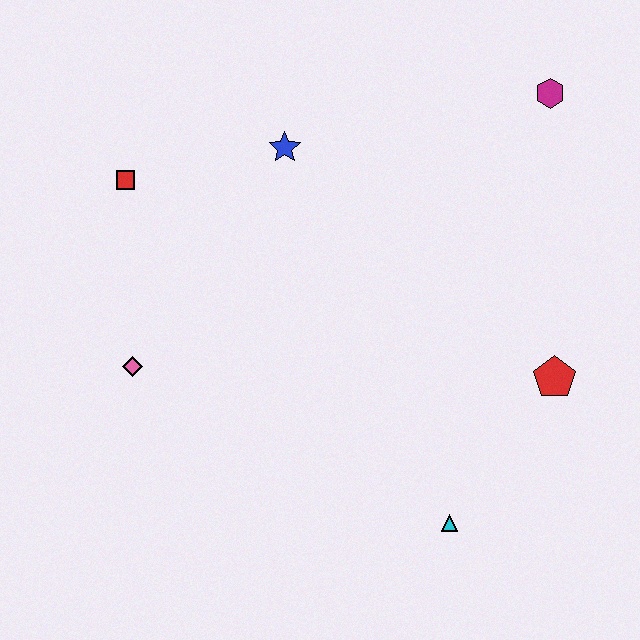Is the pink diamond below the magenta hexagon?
Yes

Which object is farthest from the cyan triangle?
The red square is farthest from the cyan triangle.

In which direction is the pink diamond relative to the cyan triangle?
The pink diamond is to the left of the cyan triangle.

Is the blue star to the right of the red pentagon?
No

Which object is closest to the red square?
The blue star is closest to the red square.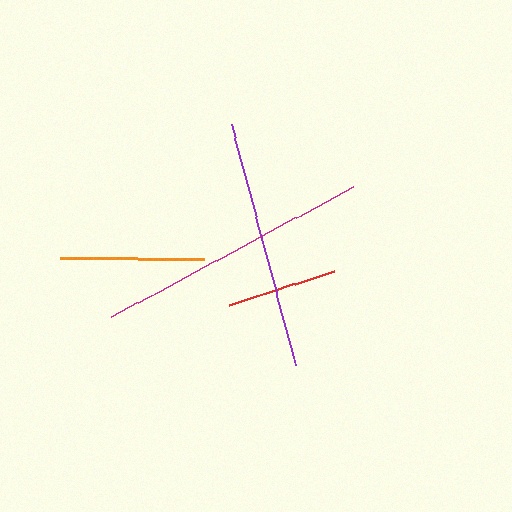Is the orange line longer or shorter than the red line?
The orange line is longer than the red line.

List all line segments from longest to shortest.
From longest to shortest: magenta, purple, orange, red.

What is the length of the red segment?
The red segment is approximately 110 pixels long.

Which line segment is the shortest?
The red line is the shortest at approximately 110 pixels.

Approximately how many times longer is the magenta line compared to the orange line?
The magenta line is approximately 1.9 times the length of the orange line.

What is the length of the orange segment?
The orange segment is approximately 144 pixels long.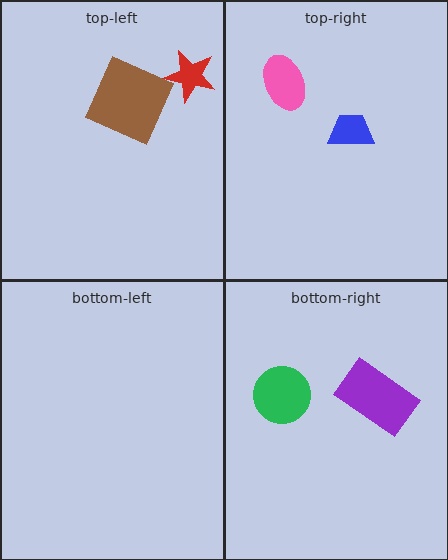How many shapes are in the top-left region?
2.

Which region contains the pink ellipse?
The top-right region.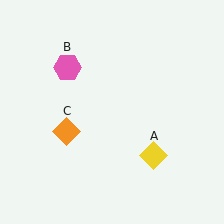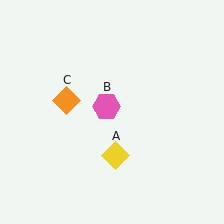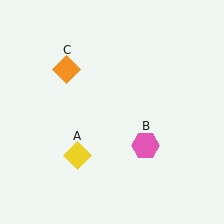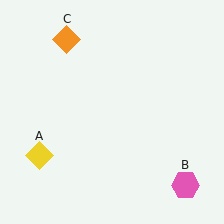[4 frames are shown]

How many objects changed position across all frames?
3 objects changed position: yellow diamond (object A), pink hexagon (object B), orange diamond (object C).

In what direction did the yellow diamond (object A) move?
The yellow diamond (object A) moved left.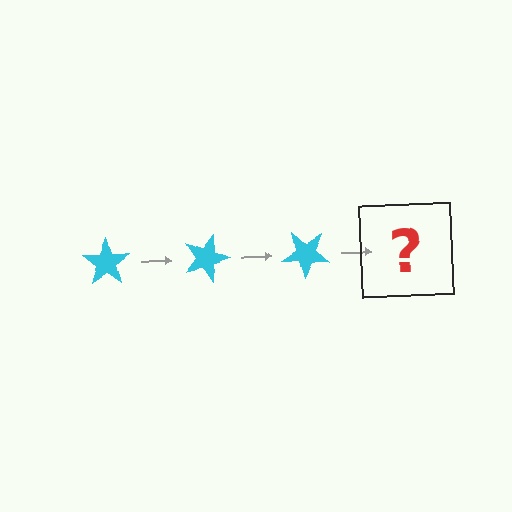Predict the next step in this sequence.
The next step is a cyan star rotated 60 degrees.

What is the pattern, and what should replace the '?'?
The pattern is that the star rotates 20 degrees each step. The '?' should be a cyan star rotated 60 degrees.